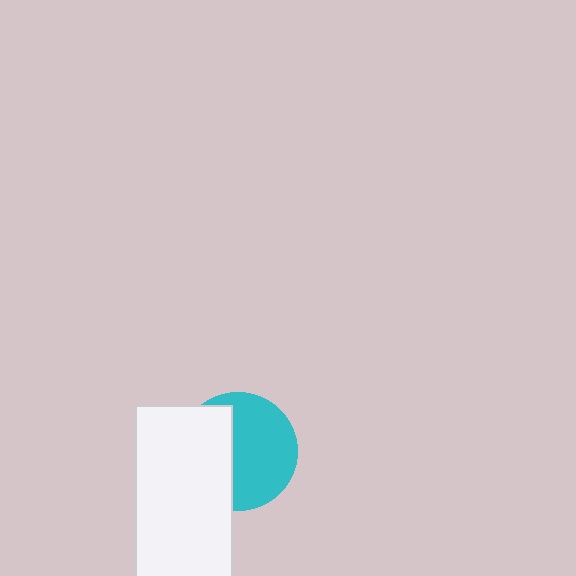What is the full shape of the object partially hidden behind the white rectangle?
The partially hidden object is a cyan circle.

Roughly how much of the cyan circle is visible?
About half of it is visible (roughly 57%).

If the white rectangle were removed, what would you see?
You would see the complete cyan circle.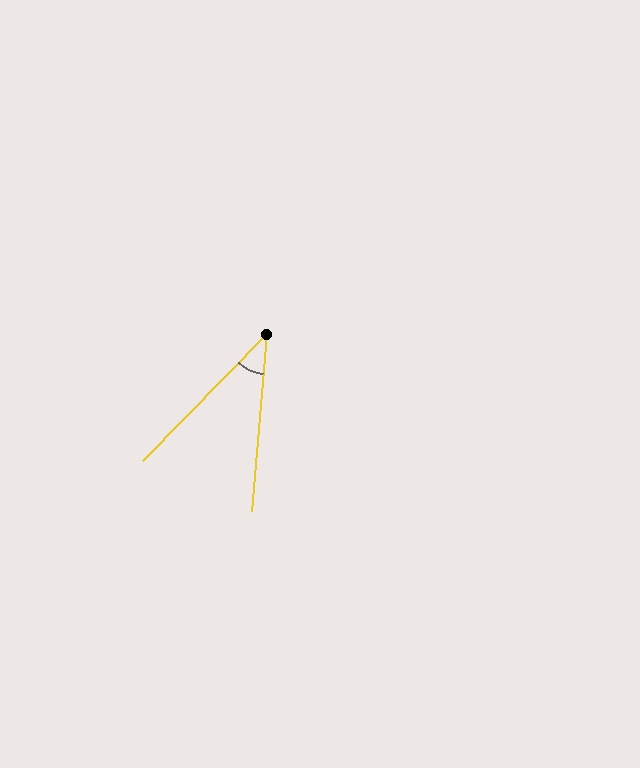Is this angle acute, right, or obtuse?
It is acute.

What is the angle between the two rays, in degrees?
Approximately 40 degrees.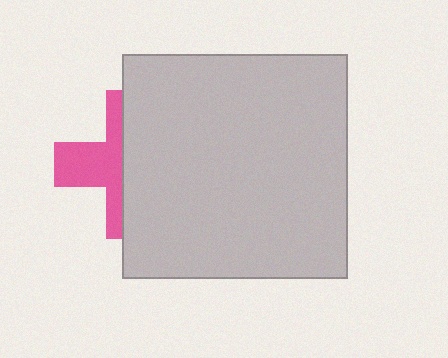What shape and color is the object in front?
The object in front is a light gray square.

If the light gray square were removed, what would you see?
You would see the complete pink cross.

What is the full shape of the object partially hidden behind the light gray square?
The partially hidden object is a pink cross.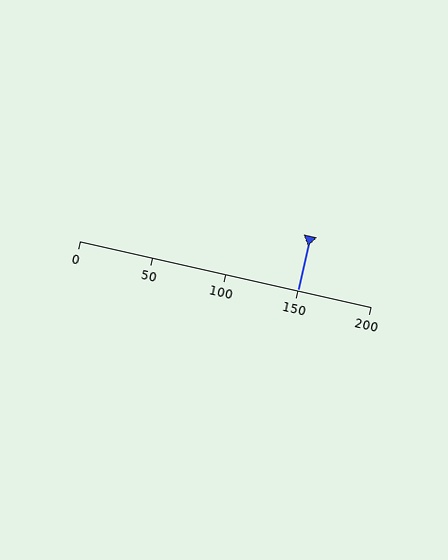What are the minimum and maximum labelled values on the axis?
The axis runs from 0 to 200.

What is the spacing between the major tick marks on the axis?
The major ticks are spaced 50 apart.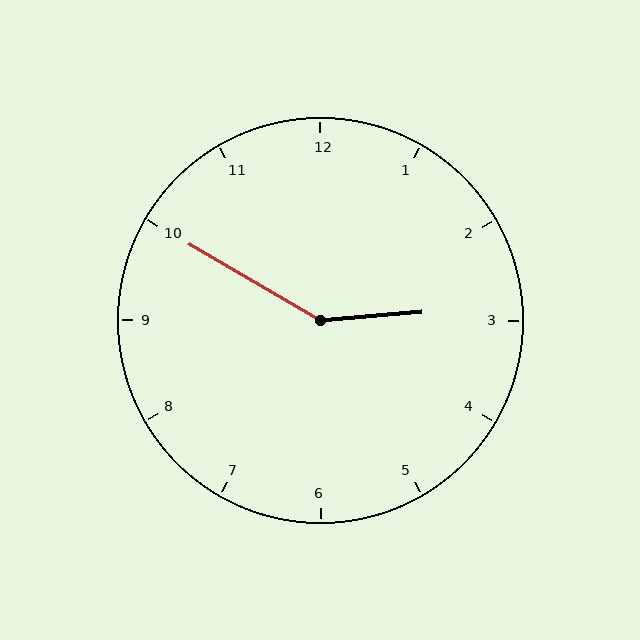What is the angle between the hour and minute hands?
Approximately 145 degrees.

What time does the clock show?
2:50.